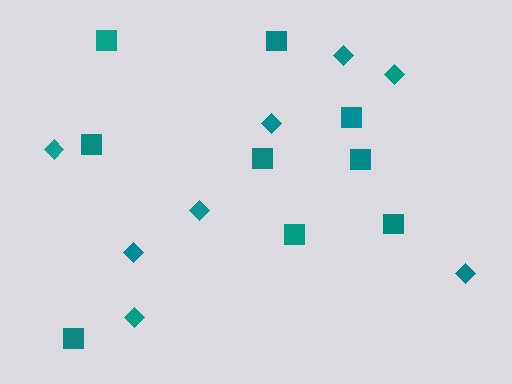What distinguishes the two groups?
There are 2 groups: one group of diamonds (8) and one group of squares (9).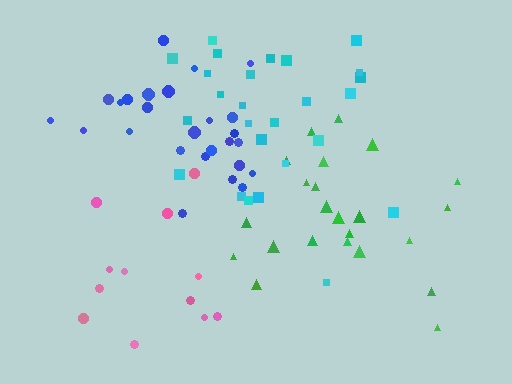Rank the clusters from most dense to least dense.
blue, cyan, green, pink.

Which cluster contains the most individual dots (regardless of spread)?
Cyan (26).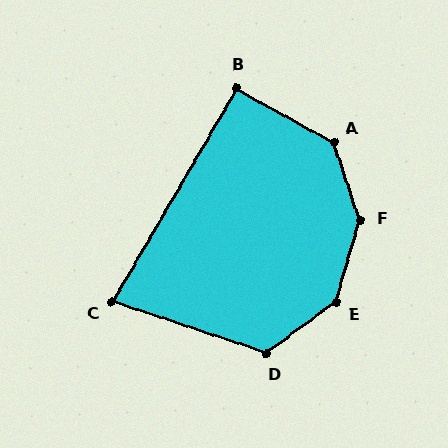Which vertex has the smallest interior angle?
C, at approximately 78 degrees.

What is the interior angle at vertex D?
Approximately 125 degrees (obtuse).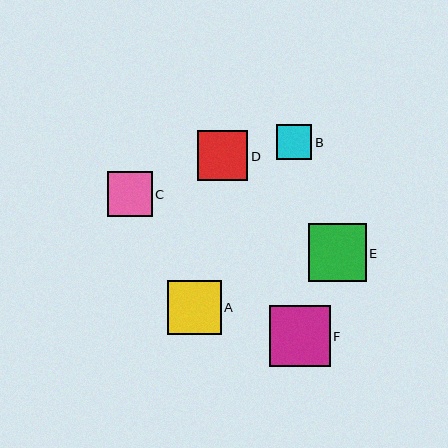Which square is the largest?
Square F is the largest with a size of approximately 61 pixels.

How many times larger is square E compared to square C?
Square E is approximately 1.3 times the size of square C.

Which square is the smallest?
Square B is the smallest with a size of approximately 35 pixels.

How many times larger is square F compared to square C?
Square F is approximately 1.4 times the size of square C.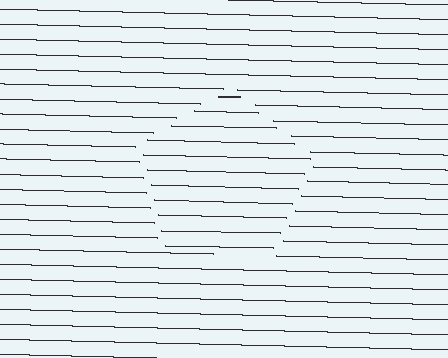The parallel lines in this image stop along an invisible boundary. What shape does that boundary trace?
An illusory pentagon. The interior of the shape contains the same grating, shifted by half a period — the contour is defined by the phase discontinuity where line-ends from the inner and outer gratings abut.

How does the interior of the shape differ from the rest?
The interior of the shape contains the same grating, shifted by half a period — the contour is defined by the phase discontinuity where line-ends from the inner and outer gratings abut.